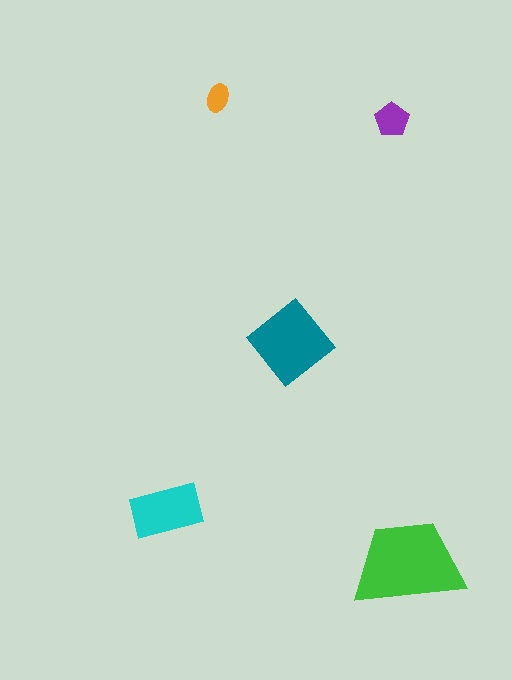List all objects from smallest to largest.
The orange ellipse, the purple pentagon, the cyan rectangle, the teal diamond, the green trapezoid.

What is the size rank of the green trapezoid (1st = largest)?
1st.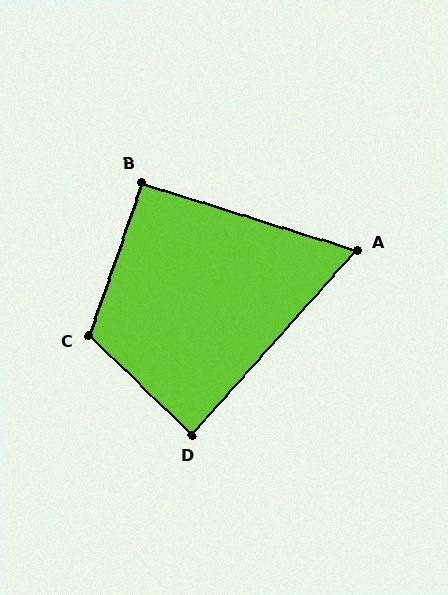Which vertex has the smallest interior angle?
A, at approximately 66 degrees.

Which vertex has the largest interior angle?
C, at approximately 114 degrees.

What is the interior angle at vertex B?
Approximately 92 degrees (approximately right).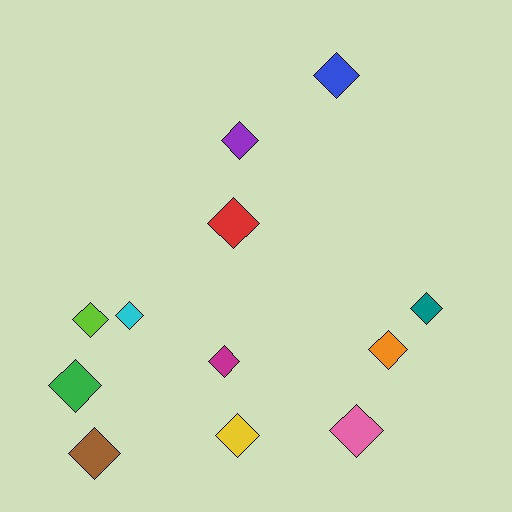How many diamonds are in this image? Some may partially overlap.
There are 12 diamonds.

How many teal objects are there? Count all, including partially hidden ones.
There is 1 teal object.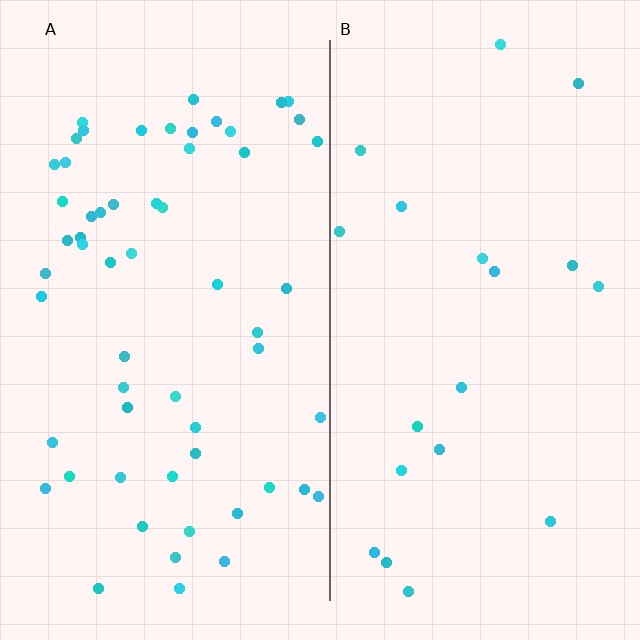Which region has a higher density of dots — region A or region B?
A (the left).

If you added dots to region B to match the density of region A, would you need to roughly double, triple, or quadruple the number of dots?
Approximately triple.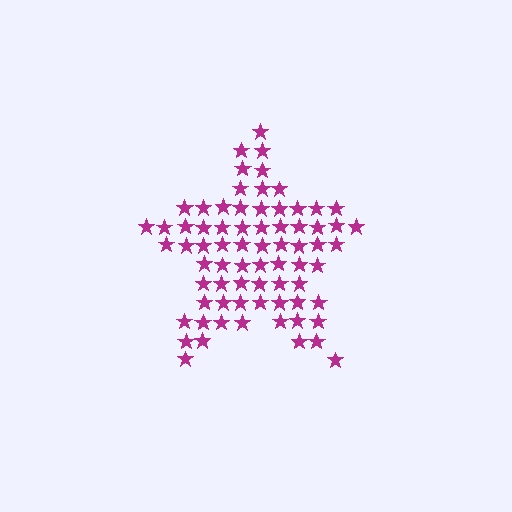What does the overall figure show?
The overall figure shows a star.